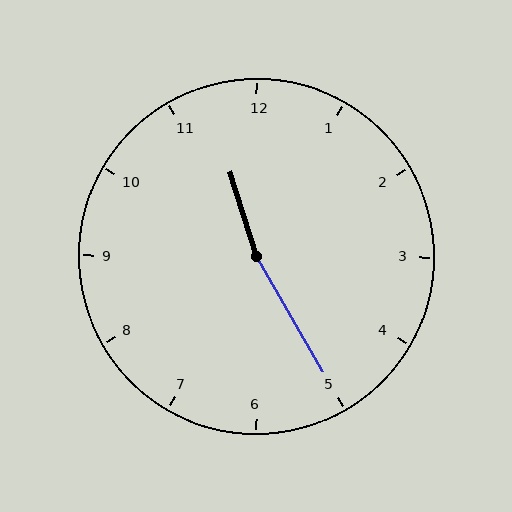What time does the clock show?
11:25.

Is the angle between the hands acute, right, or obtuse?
It is obtuse.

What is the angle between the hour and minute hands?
Approximately 168 degrees.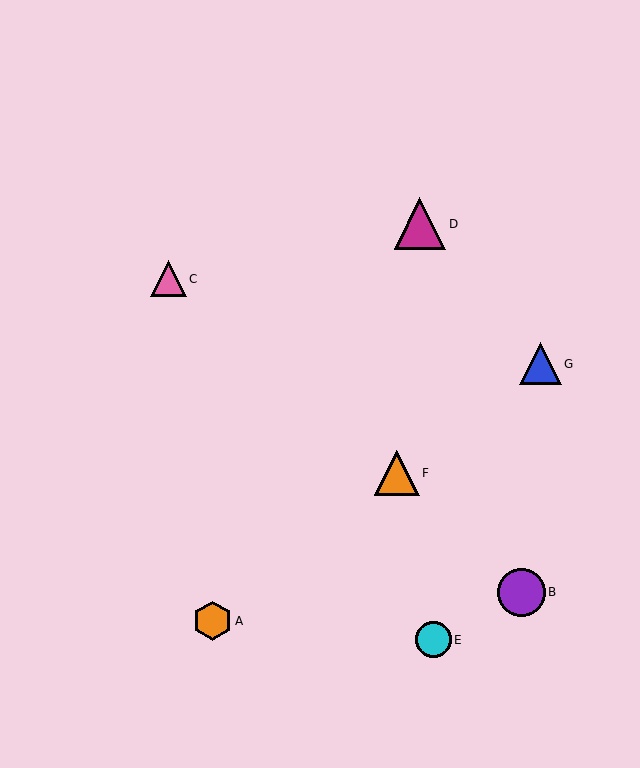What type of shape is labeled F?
Shape F is an orange triangle.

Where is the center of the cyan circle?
The center of the cyan circle is at (433, 640).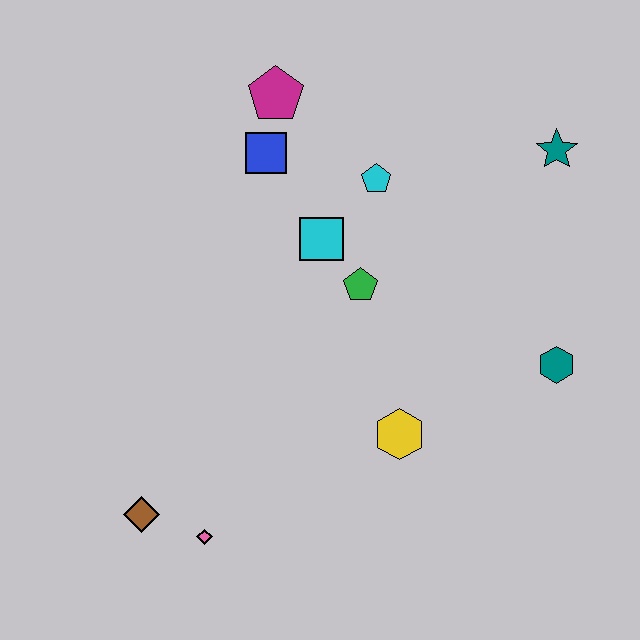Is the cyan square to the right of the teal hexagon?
No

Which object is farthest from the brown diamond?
The teal star is farthest from the brown diamond.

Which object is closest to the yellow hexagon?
The green pentagon is closest to the yellow hexagon.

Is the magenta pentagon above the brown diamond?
Yes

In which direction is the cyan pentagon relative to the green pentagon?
The cyan pentagon is above the green pentagon.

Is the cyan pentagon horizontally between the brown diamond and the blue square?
No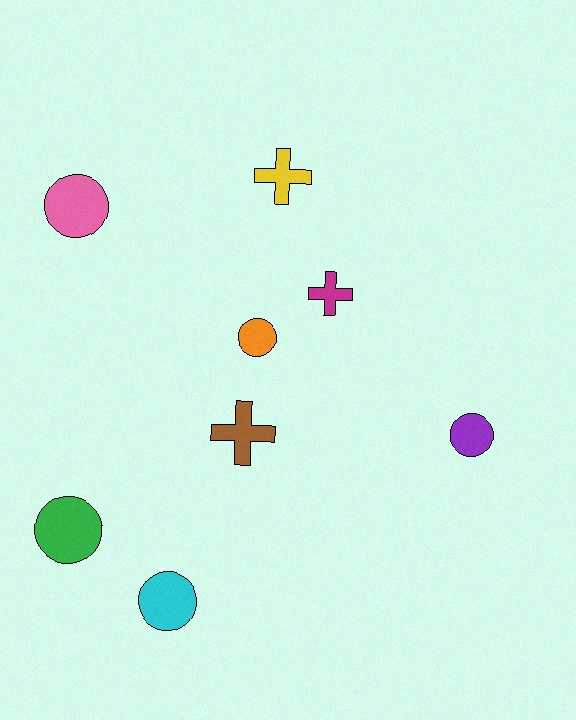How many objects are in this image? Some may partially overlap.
There are 8 objects.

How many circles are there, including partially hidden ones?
There are 5 circles.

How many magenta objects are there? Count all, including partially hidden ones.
There is 1 magenta object.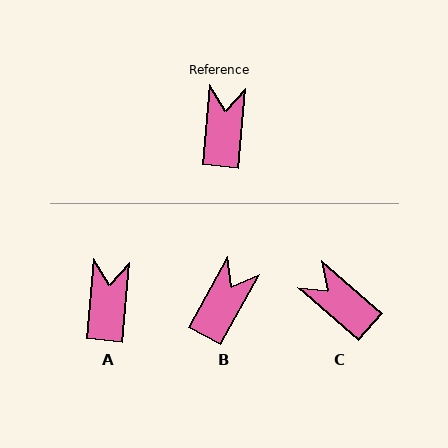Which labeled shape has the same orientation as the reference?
A.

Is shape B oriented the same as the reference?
No, it is off by about 23 degrees.